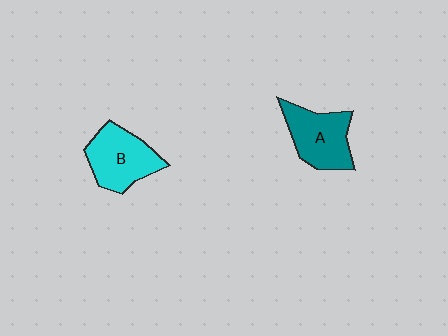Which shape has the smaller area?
Shape A (teal).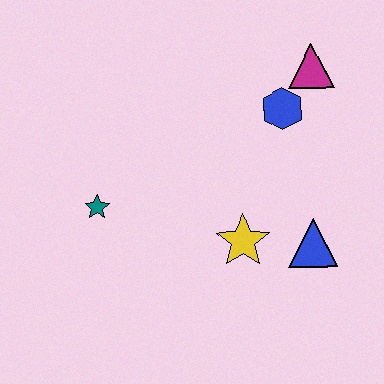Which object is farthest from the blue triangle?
The teal star is farthest from the blue triangle.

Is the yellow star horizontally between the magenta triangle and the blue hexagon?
No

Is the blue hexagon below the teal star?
No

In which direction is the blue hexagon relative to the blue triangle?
The blue hexagon is above the blue triangle.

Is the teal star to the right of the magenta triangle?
No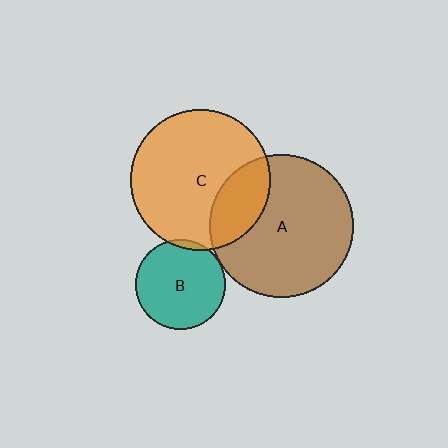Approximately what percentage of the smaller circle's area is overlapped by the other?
Approximately 5%.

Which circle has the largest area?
Circle A (brown).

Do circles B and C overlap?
Yes.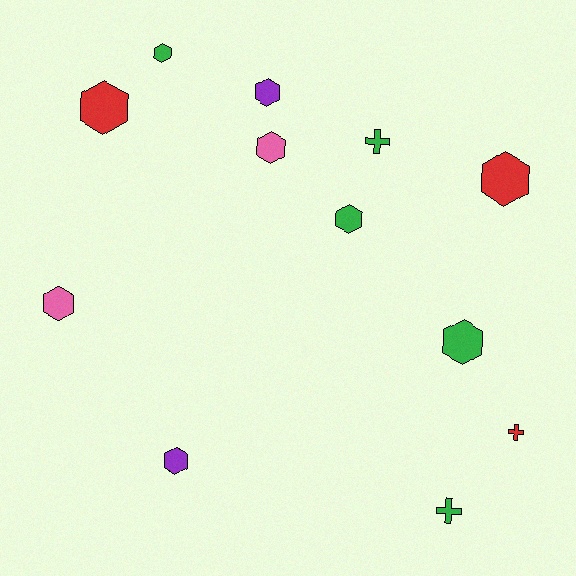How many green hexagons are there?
There are 3 green hexagons.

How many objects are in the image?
There are 12 objects.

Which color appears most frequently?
Green, with 5 objects.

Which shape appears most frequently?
Hexagon, with 9 objects.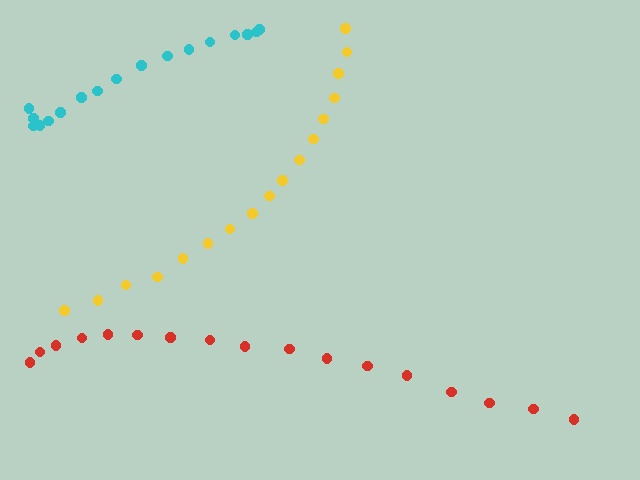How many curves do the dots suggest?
There are 3 distinct paths.